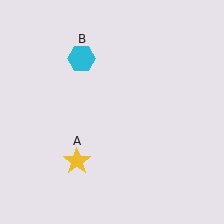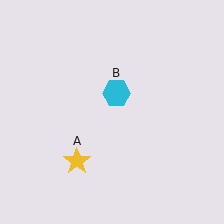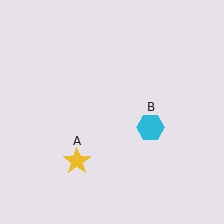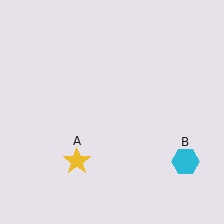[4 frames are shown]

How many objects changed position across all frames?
1 object changed position: cyan hexagon (object B).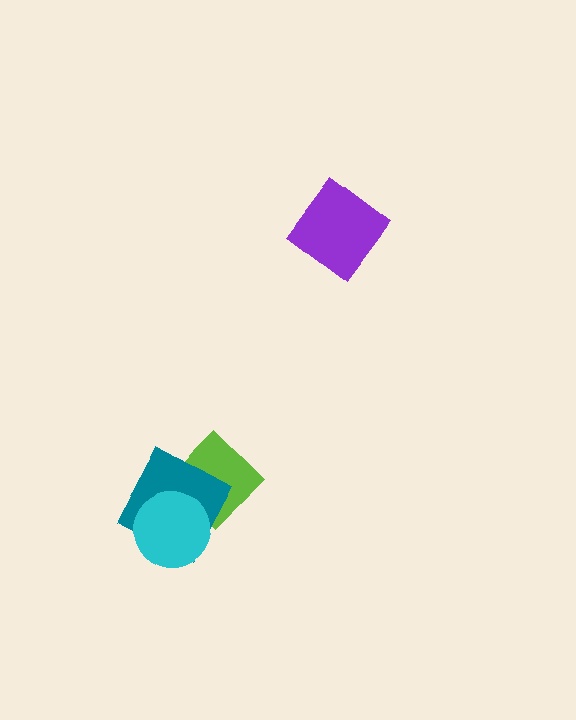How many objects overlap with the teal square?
2 objects overlap with the teal square.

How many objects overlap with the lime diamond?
2 objects overlap with the lime diamond.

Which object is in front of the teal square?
The cyan circle is in front of the teal square.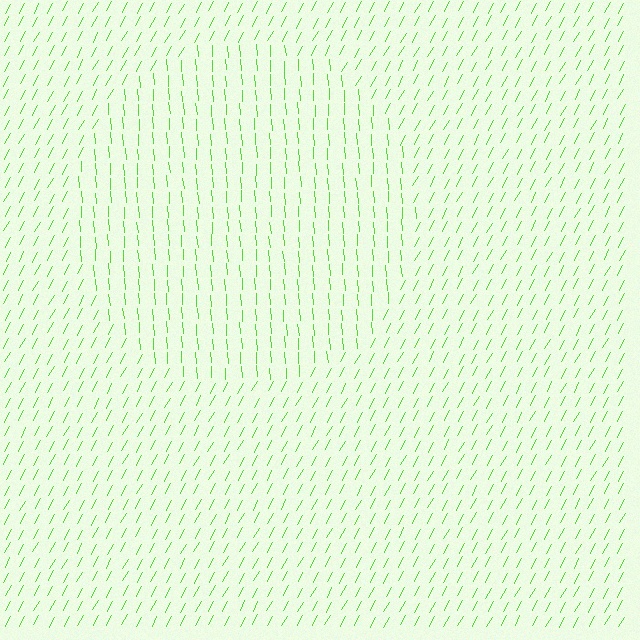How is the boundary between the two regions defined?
The boundary is defined purely by a change in line orientation (approximately 32 degrees difference). All lines are the same color and thickness.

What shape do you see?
I see a circle.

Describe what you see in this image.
The image is filled with small lime line segments. A circle region in the image has lines oriented differently from the surrounding lines, creating a visible texture boundary.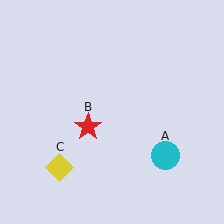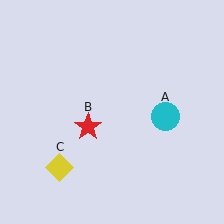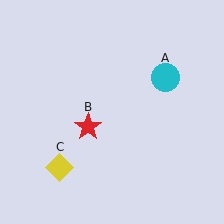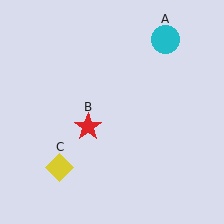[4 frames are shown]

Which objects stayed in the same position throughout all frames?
Red star (object B) and yellow diamond (object C) remained stationary.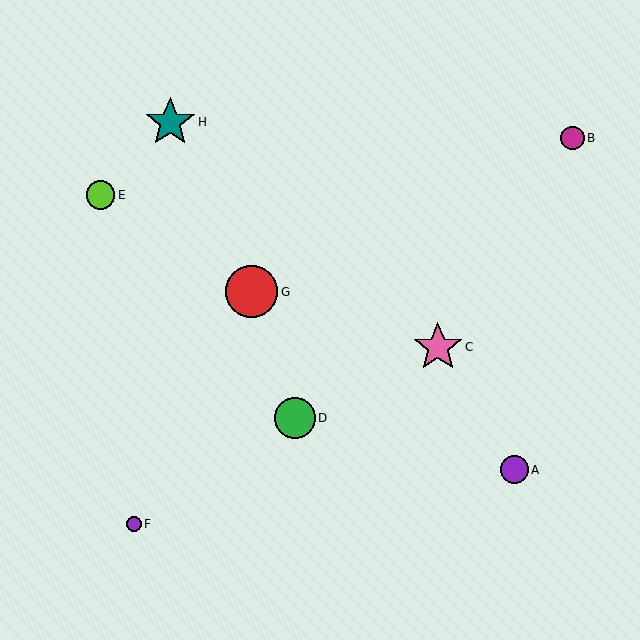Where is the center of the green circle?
The center of the green circle is at (295, 418).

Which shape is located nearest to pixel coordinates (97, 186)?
The lime circle (labeled E) at (101, 195) is nearest to that location.